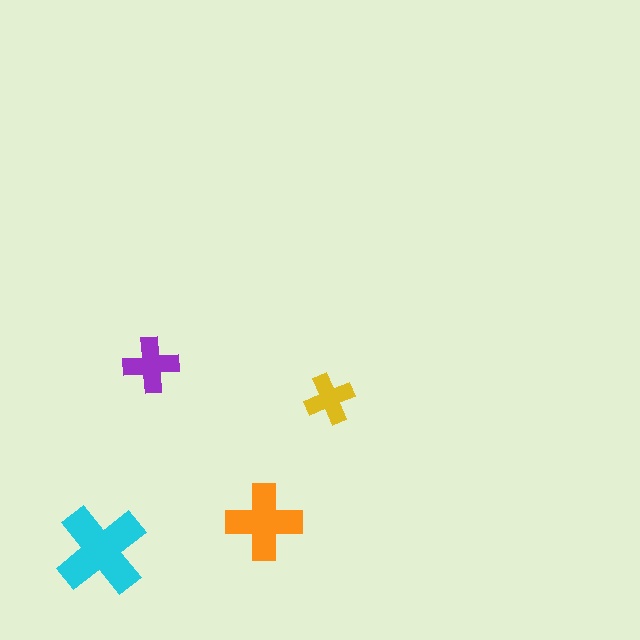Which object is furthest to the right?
The yellow cross is rightmost.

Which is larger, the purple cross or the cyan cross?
The cyan one.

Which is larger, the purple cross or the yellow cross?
The purple one.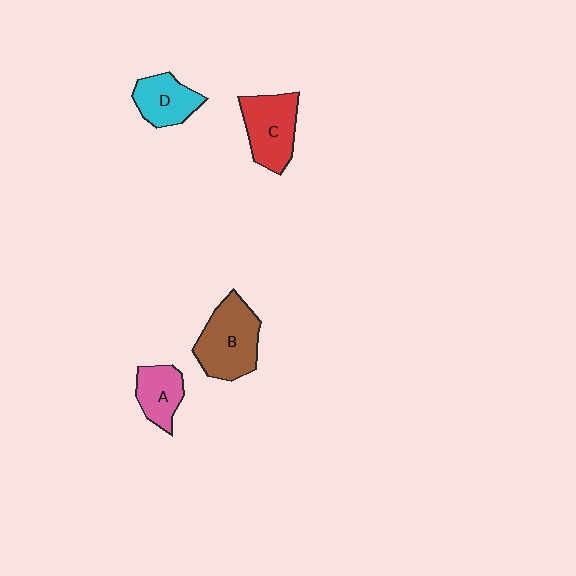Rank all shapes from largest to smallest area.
From largest to smallest: B (brown), C (red), D (cyan), A (pink).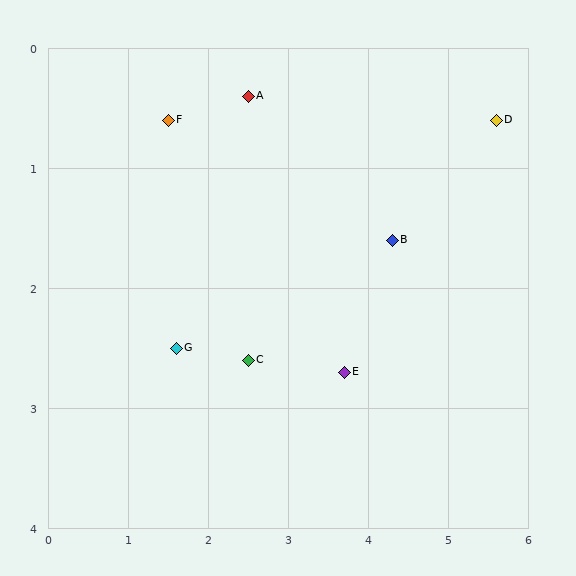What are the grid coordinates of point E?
Point E is at approximately (3.7, 2.7).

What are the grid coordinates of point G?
Point G is at approximately (1.6, 2.5).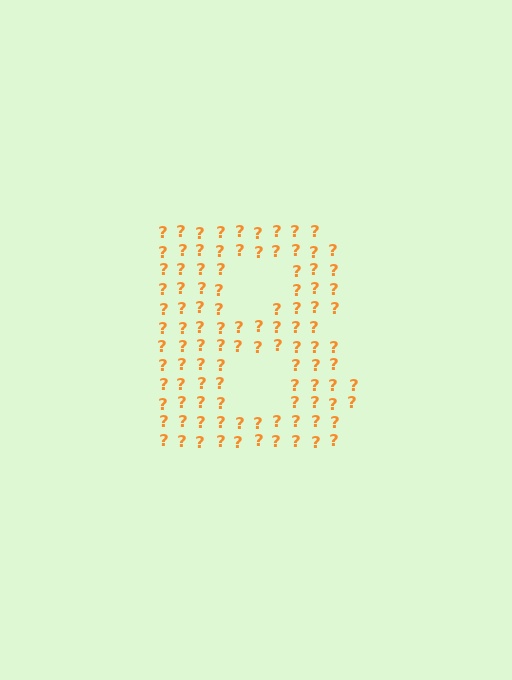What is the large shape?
The large shape is the letter B.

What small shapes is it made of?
It is made of small question marks.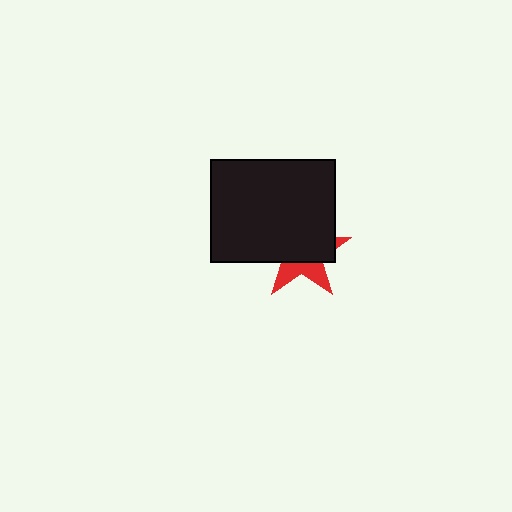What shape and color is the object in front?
The object in front is a black rectangle.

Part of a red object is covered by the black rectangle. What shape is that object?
It is a star.